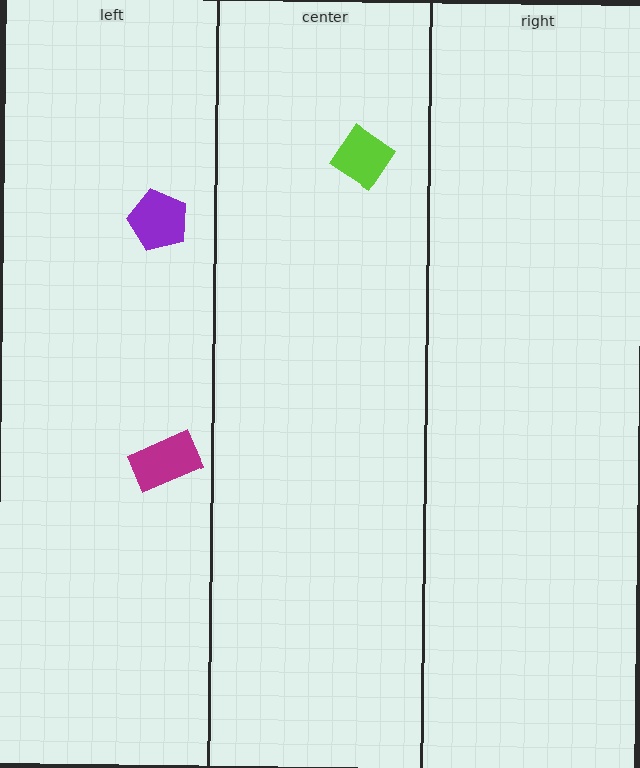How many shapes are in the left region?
2.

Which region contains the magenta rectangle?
The left region.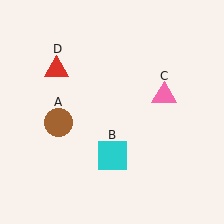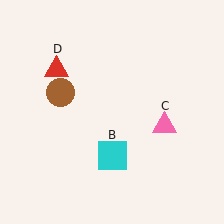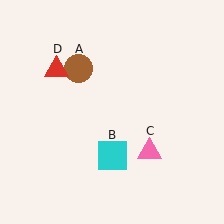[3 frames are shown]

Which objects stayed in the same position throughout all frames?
Cyan square (object B) and red triangle (object D) remained stationary.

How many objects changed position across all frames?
2 objects changed position: brown circle (object A), pink triangle (object C).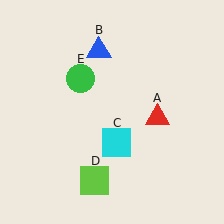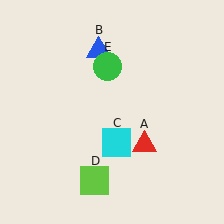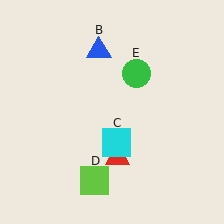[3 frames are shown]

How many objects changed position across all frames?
2 objects changed position: red triangle (object A), green circle (object E).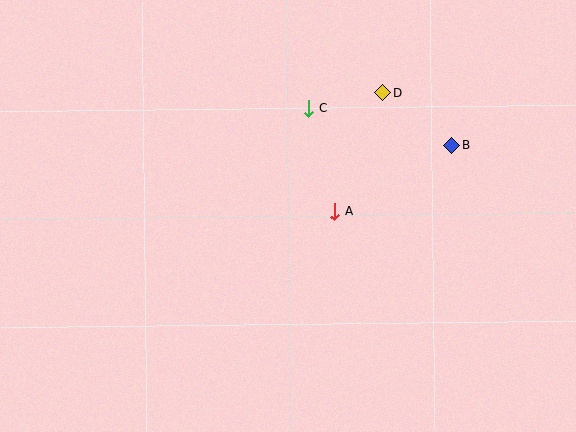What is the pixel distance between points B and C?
The distance between B and C is 148 pixels.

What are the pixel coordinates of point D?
Point D is at (382, 93).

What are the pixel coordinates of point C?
Point C is at (309, 108).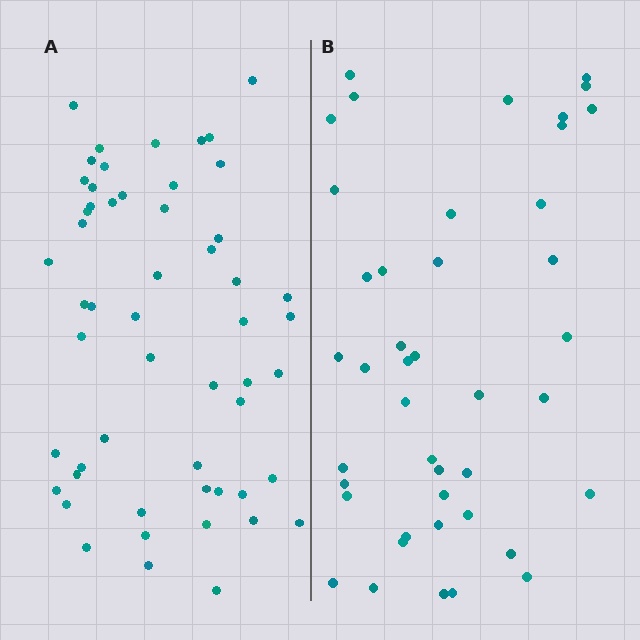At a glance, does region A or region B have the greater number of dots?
Region A (the left region) has more dots.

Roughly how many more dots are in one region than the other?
Region A has roughly 12 or so more dots than region B.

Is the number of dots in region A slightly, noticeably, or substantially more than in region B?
Region A has noticeably more, but not dramatically so. The ratio is roughly 1.3 to 1.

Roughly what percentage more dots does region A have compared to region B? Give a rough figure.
About 25% more.